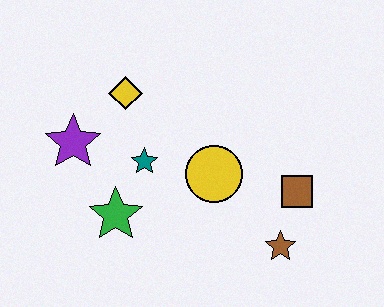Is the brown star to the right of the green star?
Yes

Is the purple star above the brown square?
Yes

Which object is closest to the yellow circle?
The teal star is closest to the yellow circle.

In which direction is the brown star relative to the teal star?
The brown star is to the right of the teal star.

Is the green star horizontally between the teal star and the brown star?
No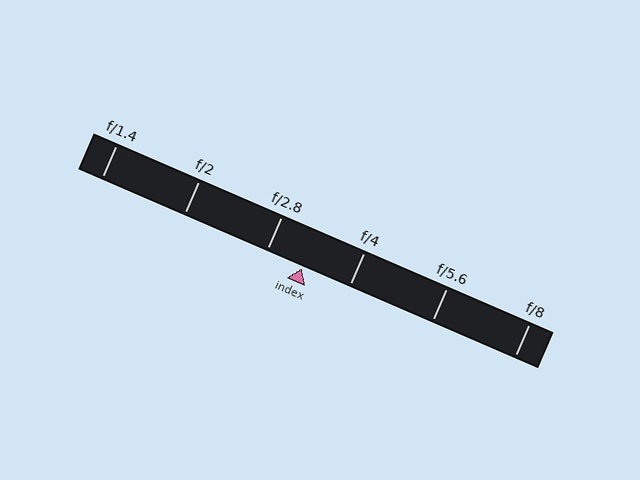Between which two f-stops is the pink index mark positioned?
The index mark is between f/2.8 and f/4.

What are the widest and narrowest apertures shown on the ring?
The widest aperture shown is f/1.4 and the narrowest is f/8.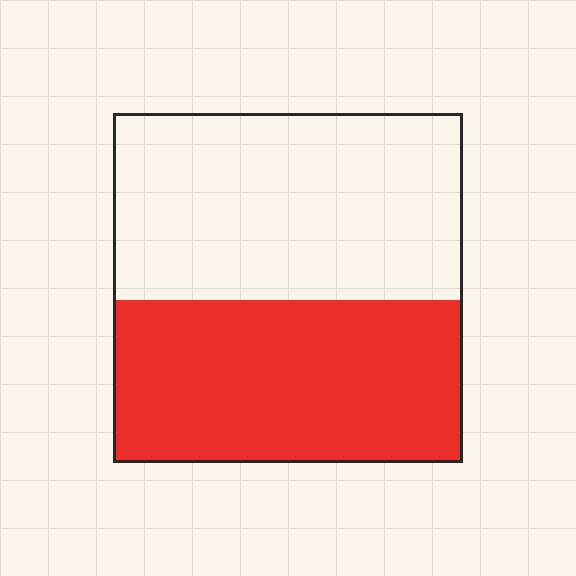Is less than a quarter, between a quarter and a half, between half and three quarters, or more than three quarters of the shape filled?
Between a quarter and a half.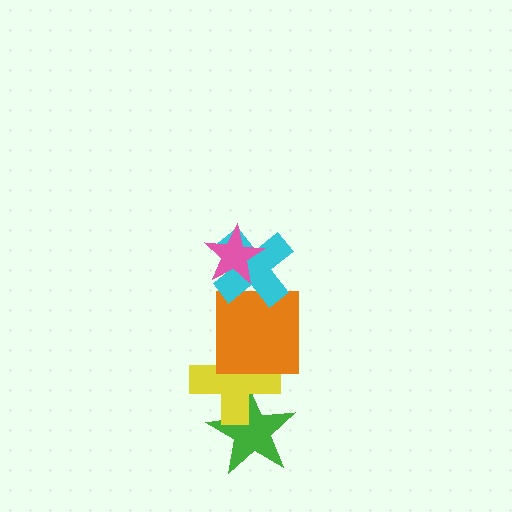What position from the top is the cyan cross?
The cyan cross is 2nd from the top.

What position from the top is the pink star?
The pink star is 1st from the top.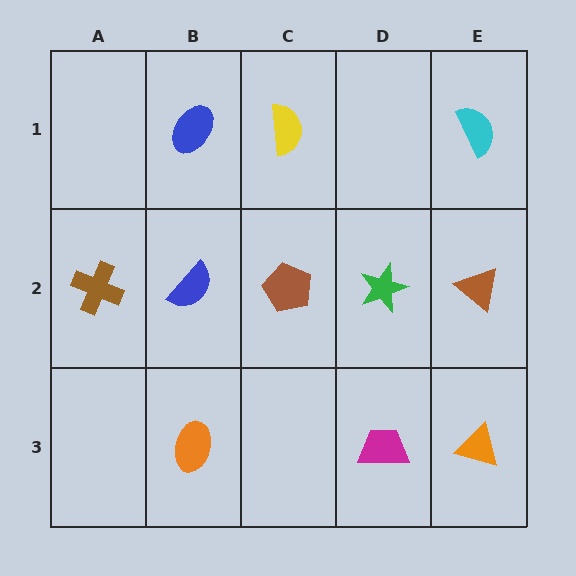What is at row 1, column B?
A blue ellipse.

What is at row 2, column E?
A brown triangle.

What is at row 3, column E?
An orange triangle.